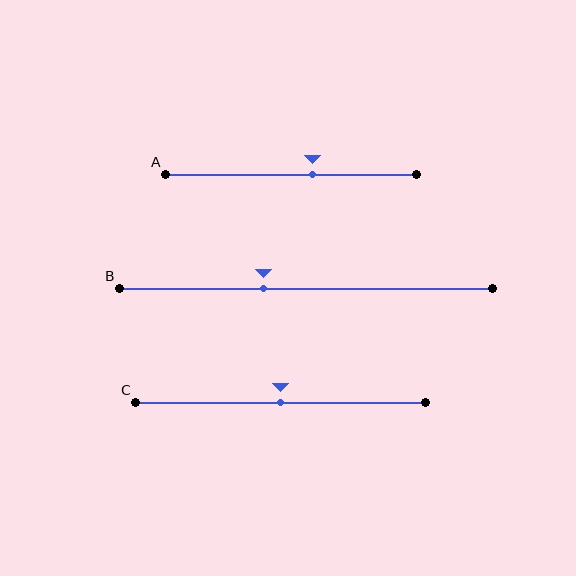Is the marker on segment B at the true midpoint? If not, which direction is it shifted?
No, the marker on segment B is shifted to the left by about 11% of the segment length.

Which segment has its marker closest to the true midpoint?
Segment C has its marker closest to the true midpoint.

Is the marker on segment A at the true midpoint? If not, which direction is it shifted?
No, the marker on segment A is shifted to the right by about 9% of the segment length.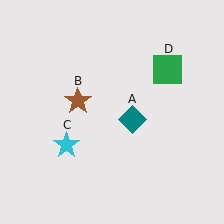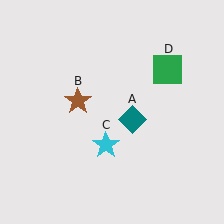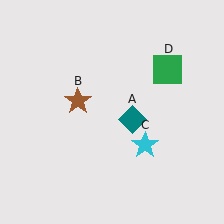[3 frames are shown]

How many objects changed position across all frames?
1 object changed position: cyan star (object C).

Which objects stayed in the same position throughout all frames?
Teal diamond (object A) and brown star (object B) and green square (object D) remained stationary.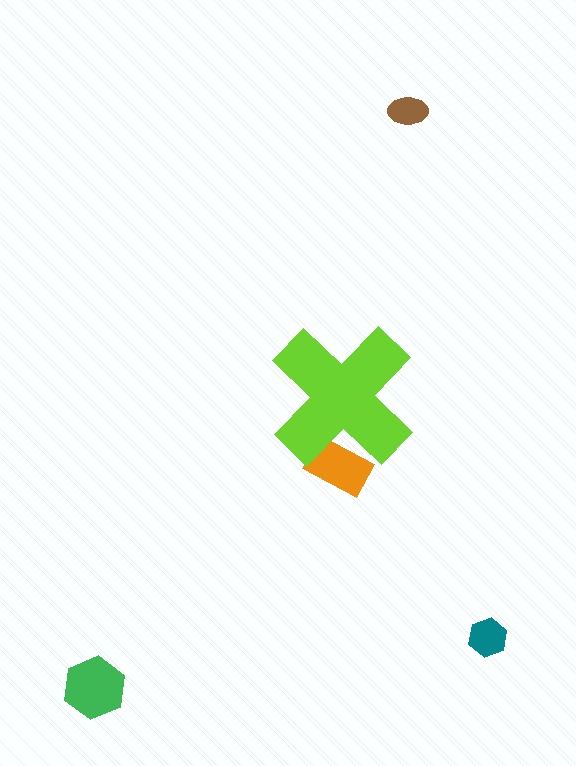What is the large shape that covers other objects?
A lime cross.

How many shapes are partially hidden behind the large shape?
1 shape is partially hidden.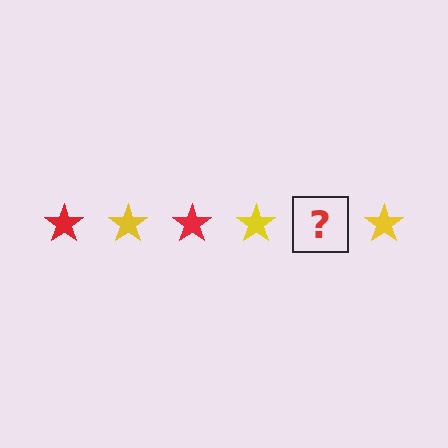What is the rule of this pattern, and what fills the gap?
The rule is that the pattern cycles through red, yellow stars. The gap should be filled with a red star.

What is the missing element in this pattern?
The missing element is a red star.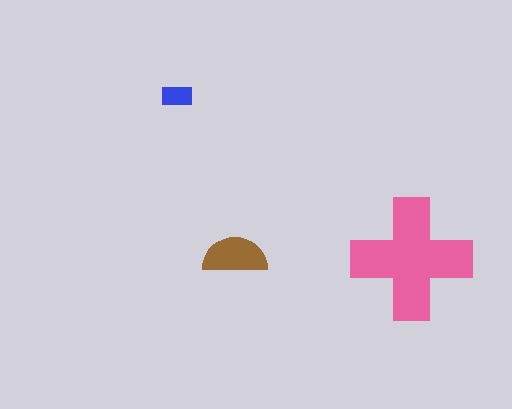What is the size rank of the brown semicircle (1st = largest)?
2nd.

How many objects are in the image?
There are 3 objects in the image.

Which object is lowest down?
The pink cross is bottommost.